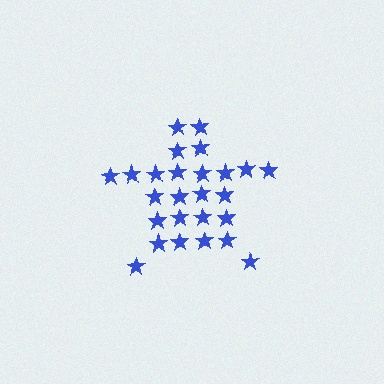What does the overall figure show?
The overall figure shows a star.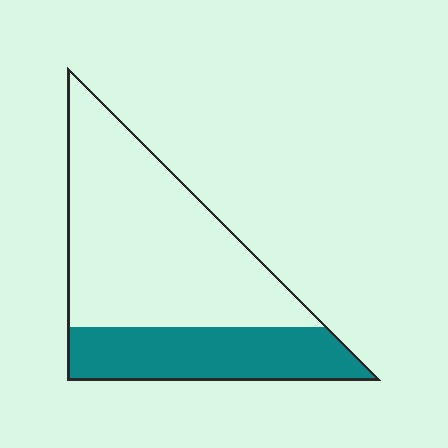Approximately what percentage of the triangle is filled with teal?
Approximately 30%.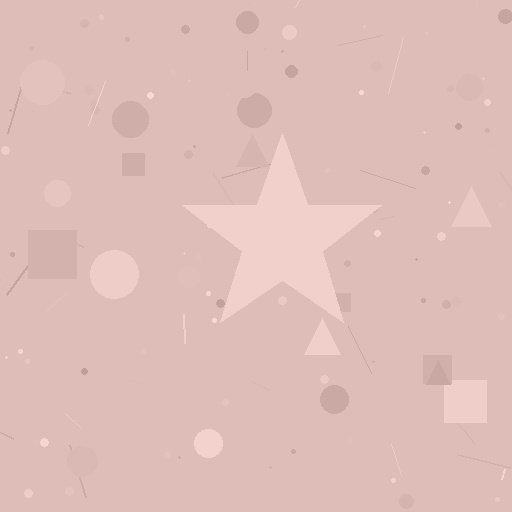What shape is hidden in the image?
A star is hidden in the image.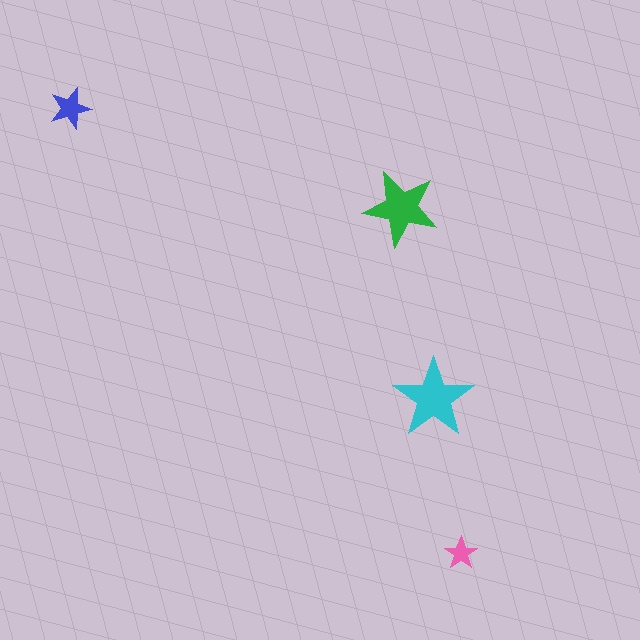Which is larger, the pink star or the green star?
The green one.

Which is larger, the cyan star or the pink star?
The cyan one.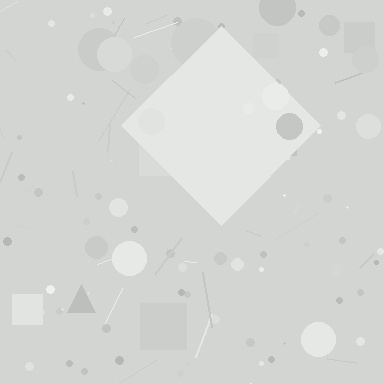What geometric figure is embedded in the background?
A diamond is embedded in the background.